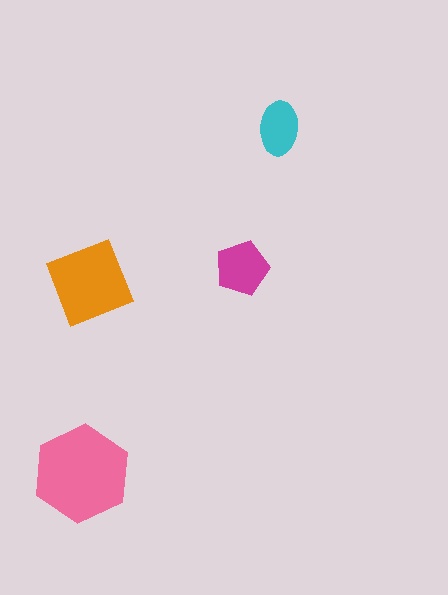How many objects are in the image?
There are 4 objects in the image.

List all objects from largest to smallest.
The pink hexagon, the orange diamond, the magenta pentagon, the cyan ellipse.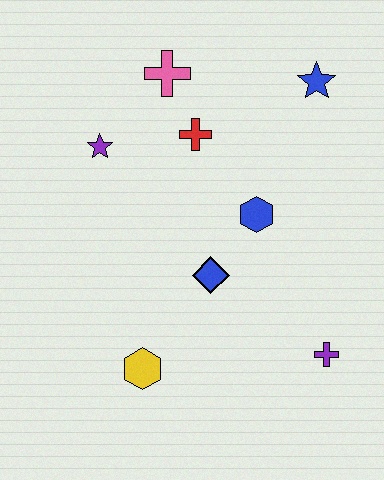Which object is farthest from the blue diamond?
The blue star is farthest from the blue diamond.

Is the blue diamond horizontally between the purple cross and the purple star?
Yes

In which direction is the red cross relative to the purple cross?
The red cross is above the purple cross.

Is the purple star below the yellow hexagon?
No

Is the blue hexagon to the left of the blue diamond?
No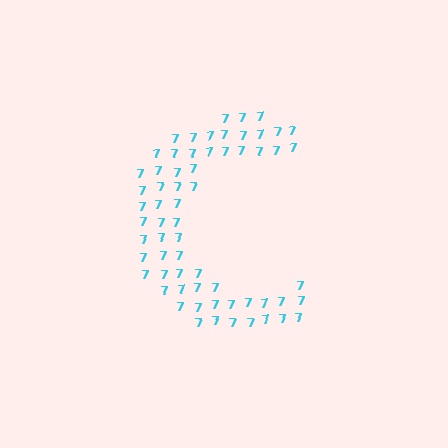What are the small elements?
The small elements are digit 7's.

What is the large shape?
The large shape is the letter C.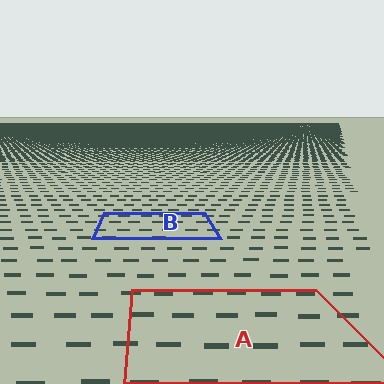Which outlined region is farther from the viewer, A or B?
Region B is farther from the viewer — the texture elements inside it appear smaller and more densely packed.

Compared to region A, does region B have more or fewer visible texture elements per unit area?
Region B has more texture elements per unit area — they are packed more densely because it is farther away.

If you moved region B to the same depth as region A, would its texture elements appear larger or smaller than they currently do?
They would appear larger. At a closer depth, the same texture elements are projected at a bigger on-screen size.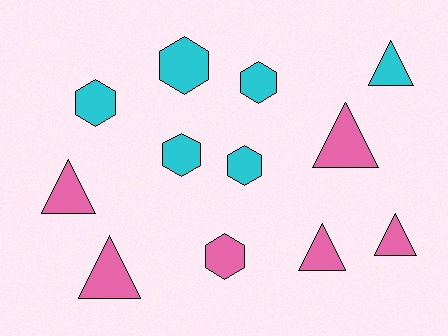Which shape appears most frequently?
Hexagon, with 6 objects.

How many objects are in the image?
There are 12 objects.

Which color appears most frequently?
Cyan, with 6 objects.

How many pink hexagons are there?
There is 1 pink hexagon.